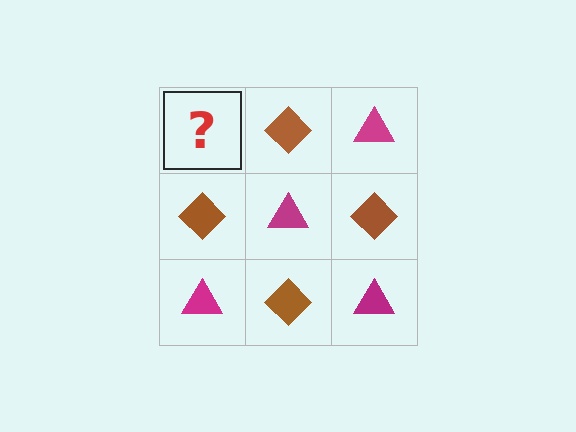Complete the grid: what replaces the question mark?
The question mark should be replaced with a magenta triangle.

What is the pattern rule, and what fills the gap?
The rule is that it alternates magenta triangle and brown diamond in a checkerboard pattern. The gap should be filled with a magenta triangle.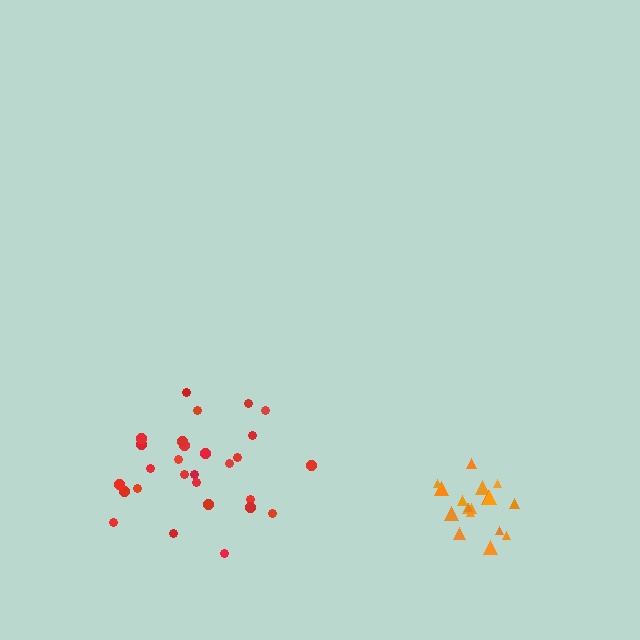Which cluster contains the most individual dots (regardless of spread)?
Red (28).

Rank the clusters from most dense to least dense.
orange, red.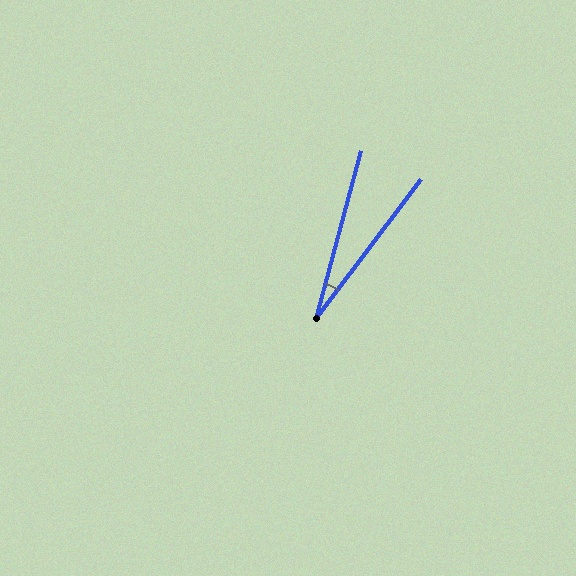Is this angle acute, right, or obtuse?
It is acute.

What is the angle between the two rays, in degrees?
Approximately 22 degrees.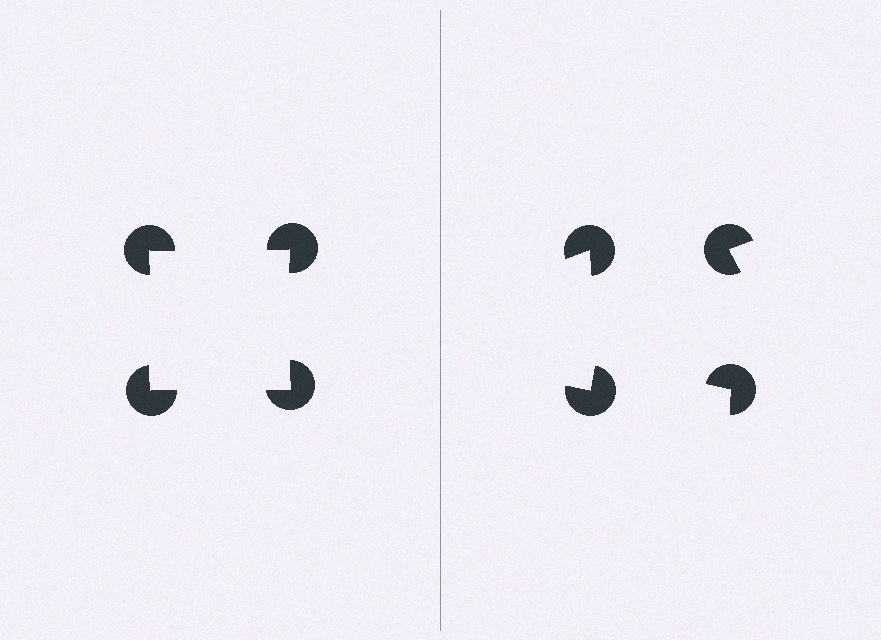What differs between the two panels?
The pac-man discs are positioned identically on both sides; only the wedge orientations differ. On the left they align to a square; on the right they are misaligned.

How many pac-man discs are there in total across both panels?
8 — 4 on each side.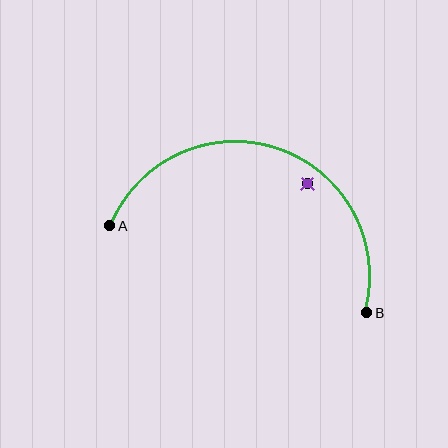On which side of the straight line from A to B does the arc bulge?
The arc bulges above the straight line connecting A and B.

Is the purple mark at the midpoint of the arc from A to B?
No — the purple mark does not lie on the arc at all. It sits slightly inside the curve.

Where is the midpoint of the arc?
The arc midpoint is the point on the curve farthest from the straight line joining A and B. It sits above that line.